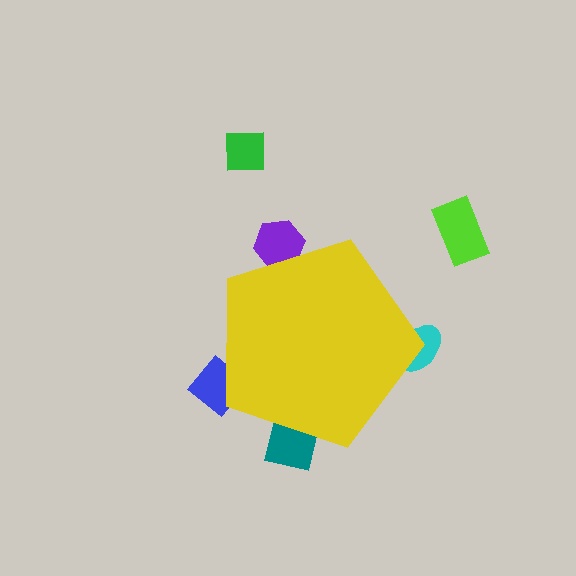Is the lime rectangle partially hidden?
No, the lime rectangle is fully visible.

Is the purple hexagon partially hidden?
Yes, the purple hexagon is partially hidden behind the yellow pentagon.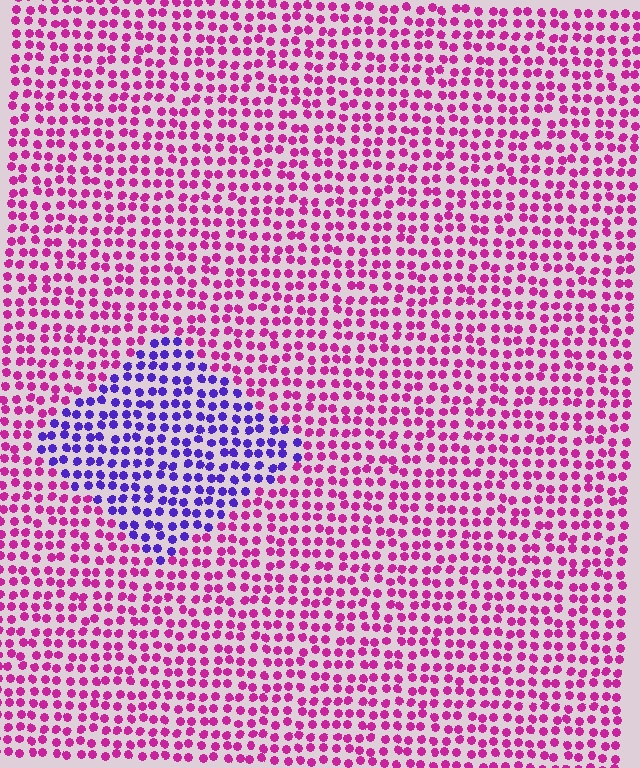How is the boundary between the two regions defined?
The boundary is defined purely by a slight shift in hue (about 59 degrees). Spacing, size, and orientation are identical on both sides.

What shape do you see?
I see a diamond.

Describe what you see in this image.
The image is filled with small magenta elements in a uniform arrangement. A diamond-shaped region is visible where the elements are tinted to a slightly different hue, forming a subtle color boundary.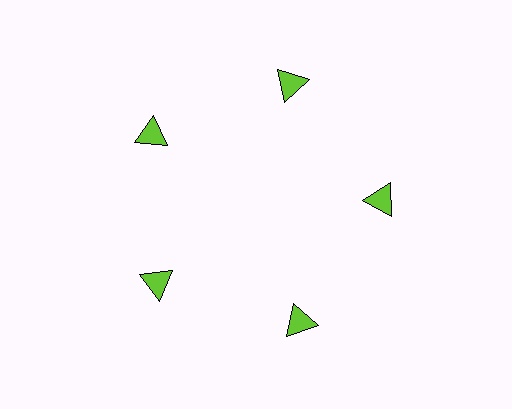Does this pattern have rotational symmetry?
Yes, this pattern has 5-fold rotational symmetry. It looks the same after rotating 72 degrees around the center.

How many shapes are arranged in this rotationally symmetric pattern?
There are 5 shapes, arranged in 5 groups of 1.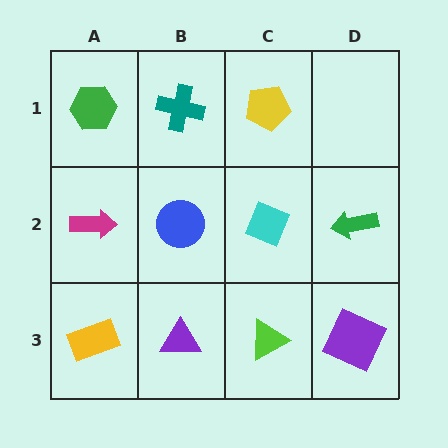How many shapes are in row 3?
4 shapes.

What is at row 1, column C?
A yellow pentagon.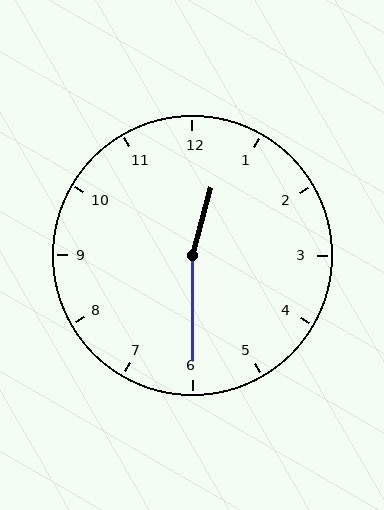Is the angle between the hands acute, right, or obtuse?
It is obtuse.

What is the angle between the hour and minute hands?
Approximately 165 degrees.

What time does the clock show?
12:30.